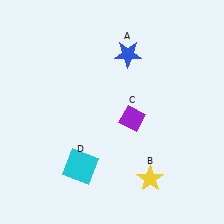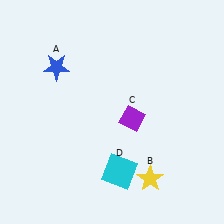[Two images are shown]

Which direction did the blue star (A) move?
The blue star (A) moved left.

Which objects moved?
The objects that moved are: the blue star (A), the cyan square (D).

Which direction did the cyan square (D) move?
The cyan square (D) moved right.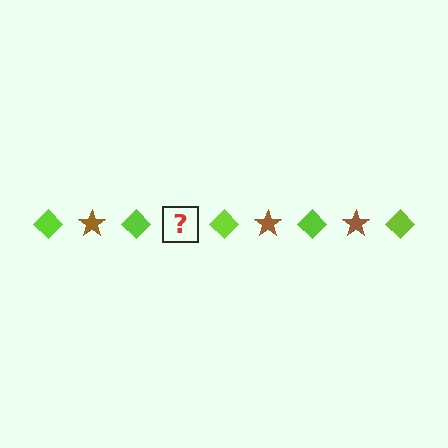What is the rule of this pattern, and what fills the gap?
The rule is that the pattern alternates between lime diamond and brown star. The gap should be filled with a brown star.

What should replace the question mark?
The question mark should be replaced with a brown star.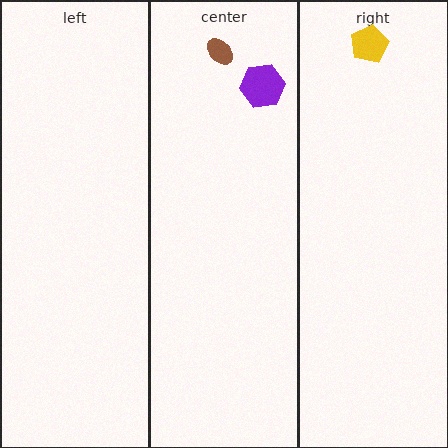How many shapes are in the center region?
2.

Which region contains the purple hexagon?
The center region.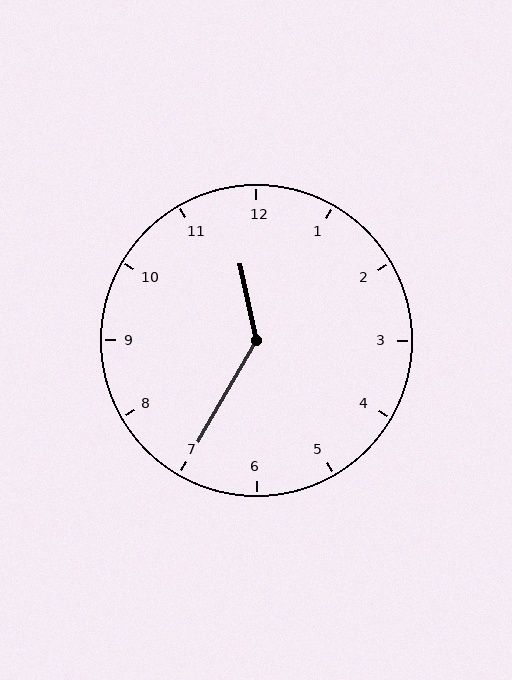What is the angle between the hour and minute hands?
Approximately 138 degrees.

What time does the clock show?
11:35.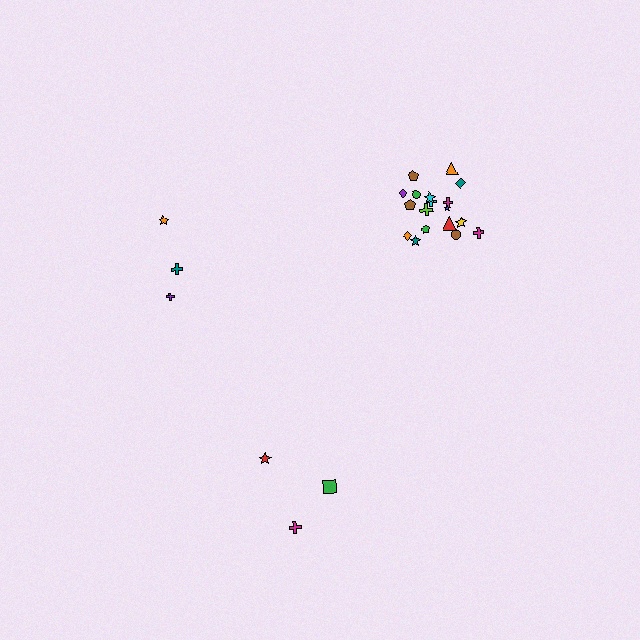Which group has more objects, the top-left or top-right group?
The top-right group.